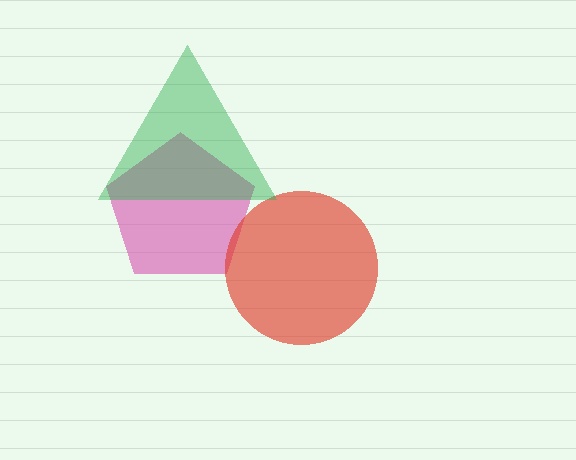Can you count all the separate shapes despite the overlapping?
Yes, there are 3 separate shapes.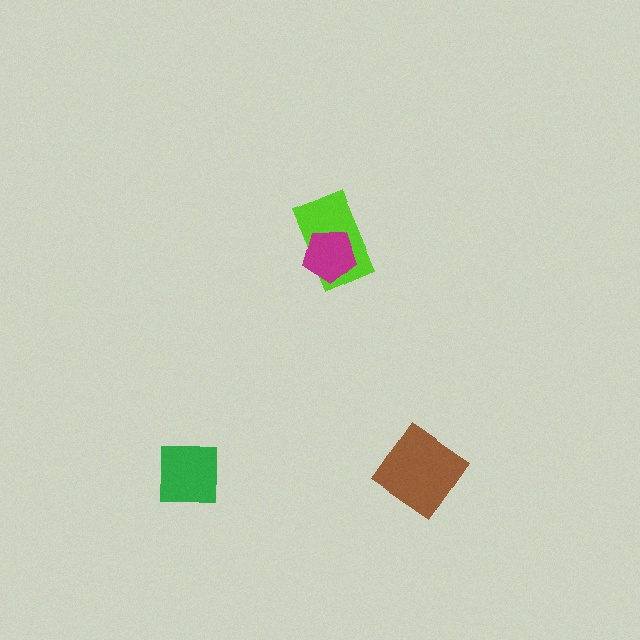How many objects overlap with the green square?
0 objects overlap with the green square.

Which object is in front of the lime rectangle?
The magenta pentagon is in front of the lime rectangle.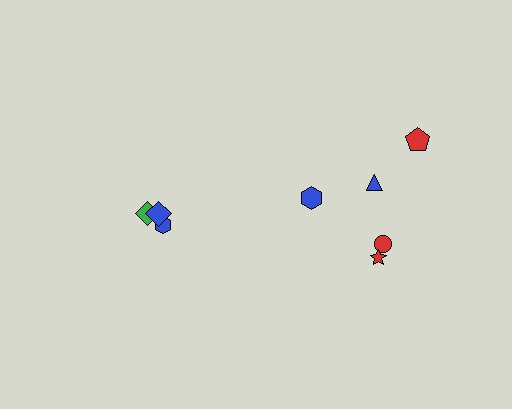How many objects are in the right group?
There are 5 objects.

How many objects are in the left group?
There are 3 objects.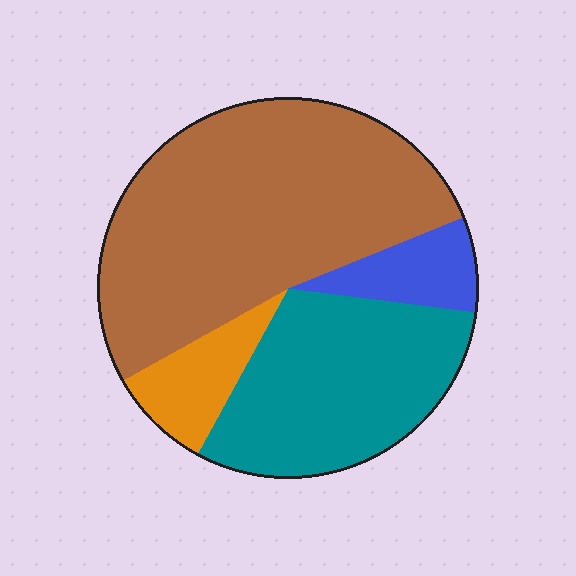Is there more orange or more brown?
Brown.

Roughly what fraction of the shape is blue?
Blue takes up about one tenth (1/10) of the shape.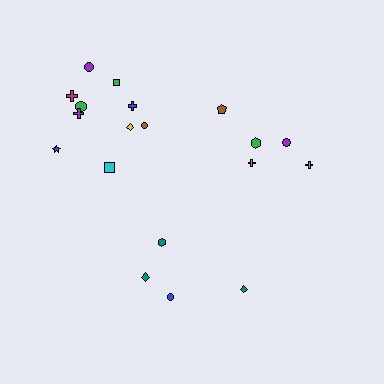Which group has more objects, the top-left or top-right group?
The top-left group.